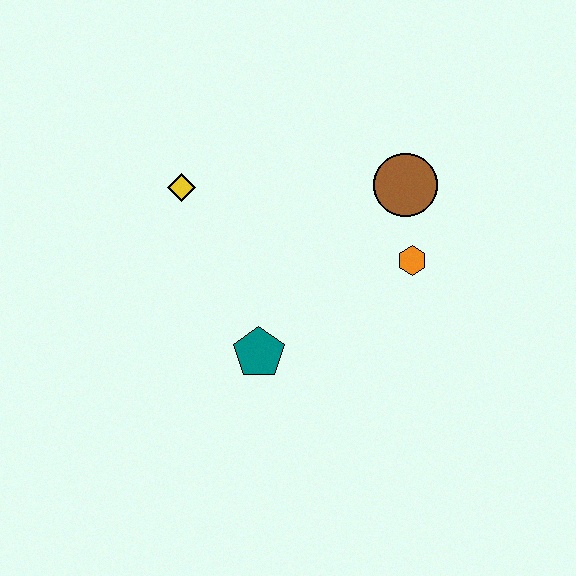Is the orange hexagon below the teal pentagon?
No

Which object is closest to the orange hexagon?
The brown circle is closest to the orange hexagon.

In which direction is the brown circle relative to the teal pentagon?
The brown circle is above the teal pentagon.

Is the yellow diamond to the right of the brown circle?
No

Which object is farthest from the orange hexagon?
The yellow diamond is farthest from the orange hexagon.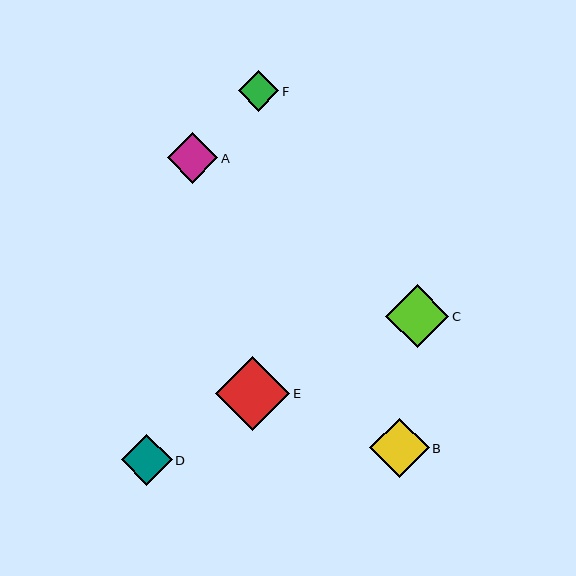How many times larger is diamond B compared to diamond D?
Diamond B is approximately 1.2 times the size of diamond D.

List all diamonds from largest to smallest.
From largest to smallest: E, C, B, D, A, F.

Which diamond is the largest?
Diamond E is the largest with a size of approximately 74 pixels.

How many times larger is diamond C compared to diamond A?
Diamond C is approximately 1.3 times the size of diamond A.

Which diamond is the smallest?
Diamond F is the smallest with a size of approximately 41 pixels.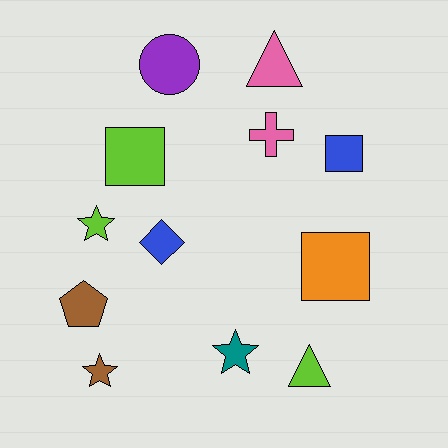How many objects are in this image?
There are 12 objects.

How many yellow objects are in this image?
There are no yellow objects.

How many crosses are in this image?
There is 1 cross.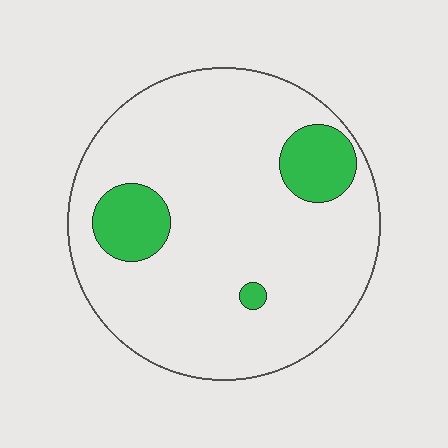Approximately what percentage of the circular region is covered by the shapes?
Approximately 15%.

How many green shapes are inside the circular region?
3.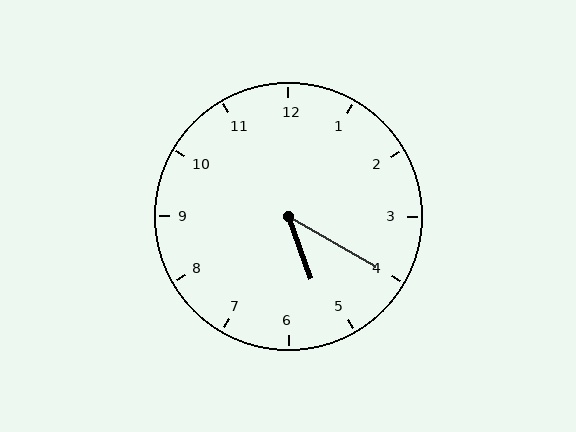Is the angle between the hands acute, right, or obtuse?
It is acute.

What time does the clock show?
5:20.